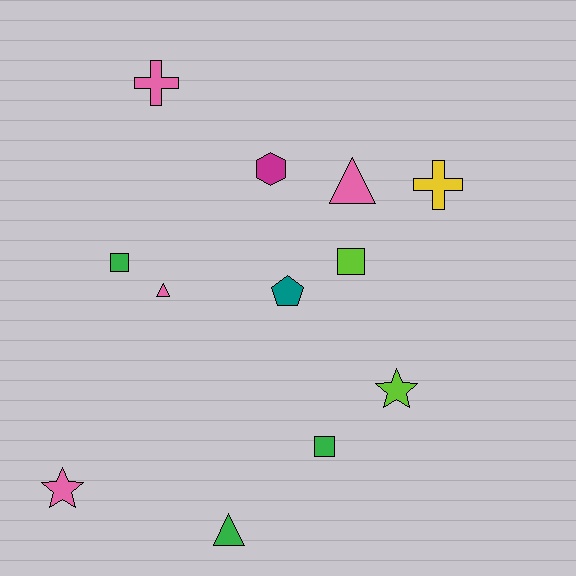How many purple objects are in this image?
There are no purple objects.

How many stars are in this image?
There are 2 stars.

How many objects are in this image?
There are 12 objects.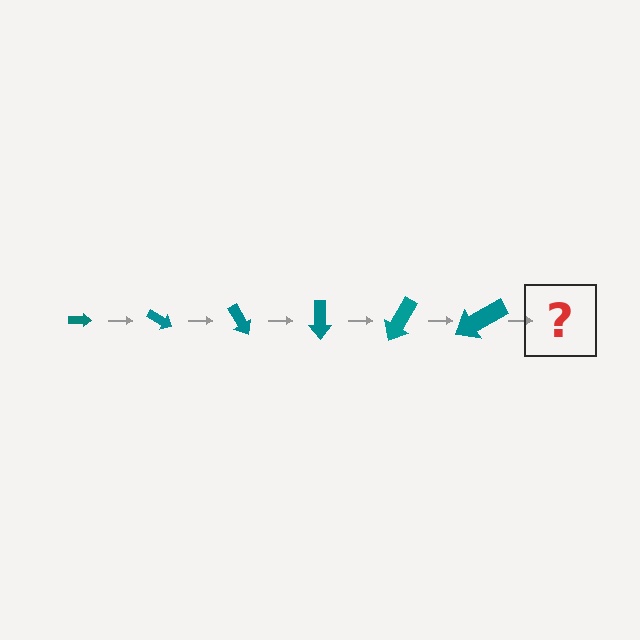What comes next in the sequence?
The next element should be an arrow, larger than the previous one and rotated 180 degrees from the start.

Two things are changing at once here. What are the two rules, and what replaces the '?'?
The two rules are that the arrow grows larger each step and it rotates 30 degrees each step. The '?' should be an arrow, larger than the previous one and rotated 180 degrees from the start.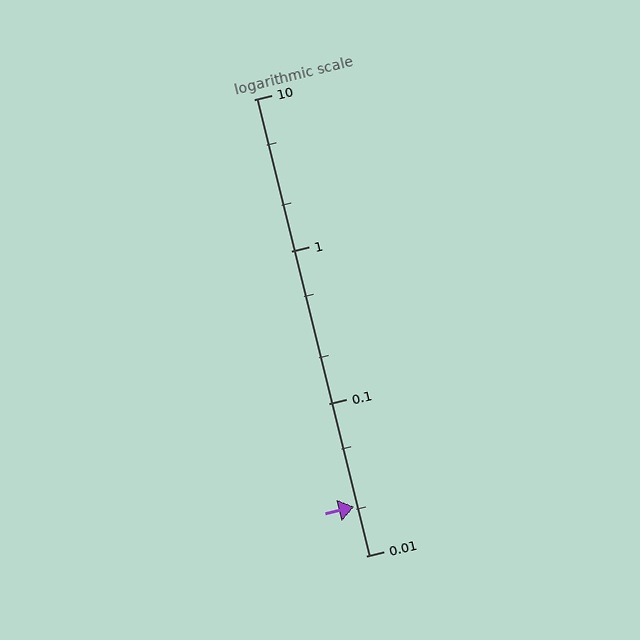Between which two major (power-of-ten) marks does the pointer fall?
The pointer is between 0.01 and 0.1.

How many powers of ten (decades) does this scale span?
The scale spans 3 decades, from 0.01 to 10.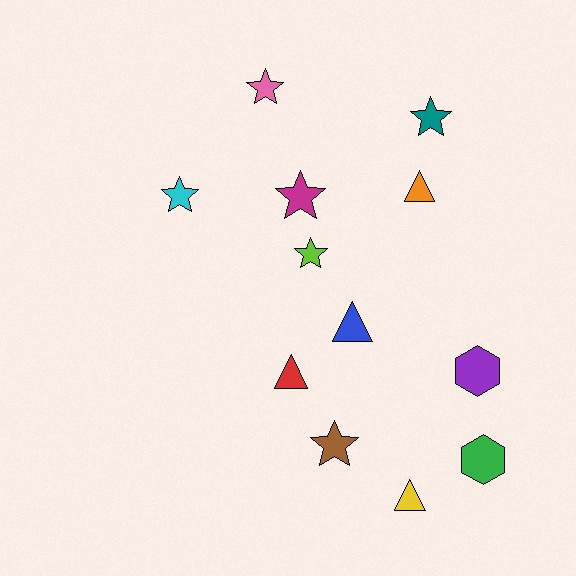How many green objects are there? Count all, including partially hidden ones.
There is 1 green object.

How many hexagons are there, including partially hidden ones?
There are 2 hexagons.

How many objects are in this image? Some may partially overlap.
There are 12 objects.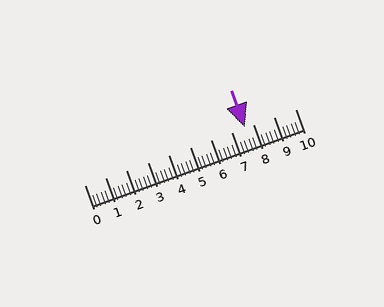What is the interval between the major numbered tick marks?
The major tick marks are spaced 1 units apart.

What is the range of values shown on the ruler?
The ruler shows values from 0 to 10.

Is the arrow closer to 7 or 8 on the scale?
The arrow is closer to 8.